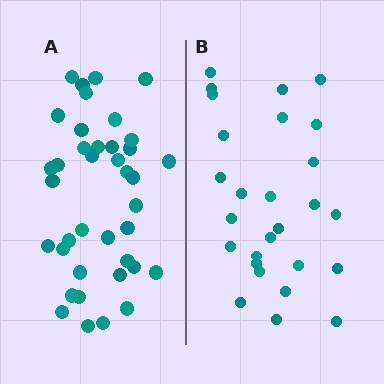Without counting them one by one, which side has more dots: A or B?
Region A (the left region) has more dots.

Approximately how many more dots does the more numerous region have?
Region A has roughly 12 or so more dots than region B.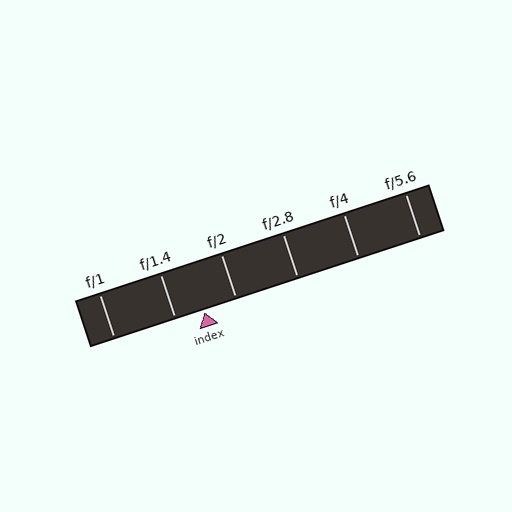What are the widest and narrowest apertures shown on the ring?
The widest aperture shown is f/1 and the narrowest is f/5.6.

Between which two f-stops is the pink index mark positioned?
The index mark is between f/1.4 and f/2.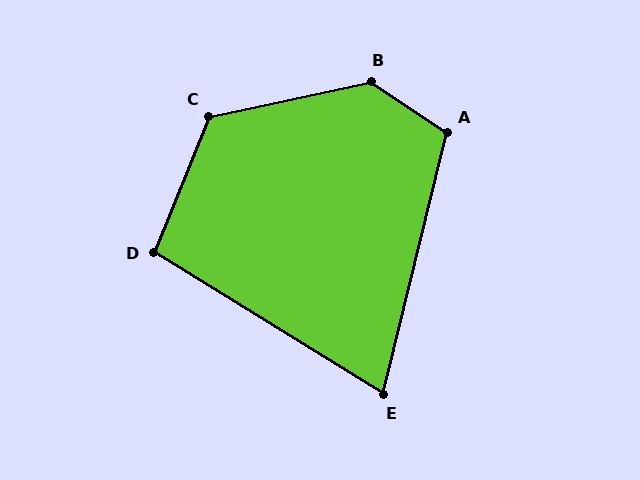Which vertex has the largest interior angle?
B, at approximately 134 degrees.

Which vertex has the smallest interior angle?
E, at approximately 72 degrees.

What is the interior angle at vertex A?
Approximately 110 degrees (obtuse).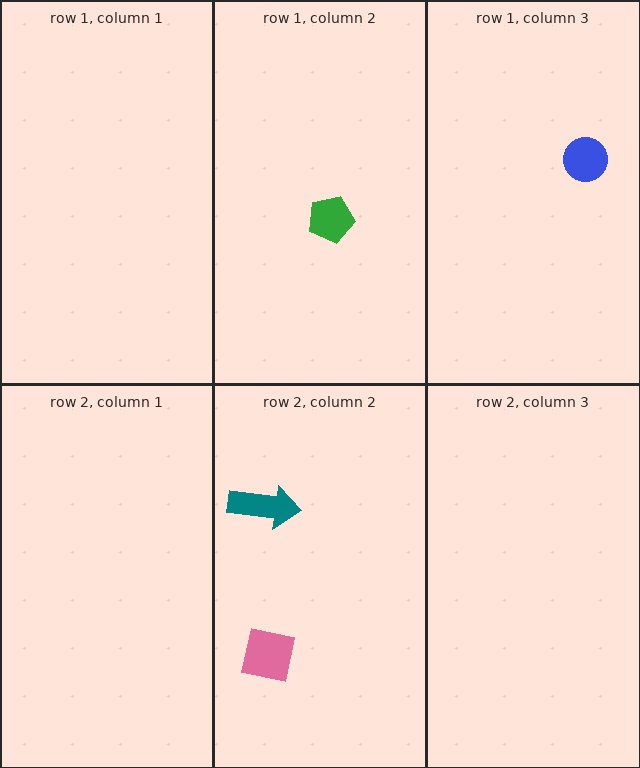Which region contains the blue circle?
The row 1, column 3 region.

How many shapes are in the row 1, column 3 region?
1.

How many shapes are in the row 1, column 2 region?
1.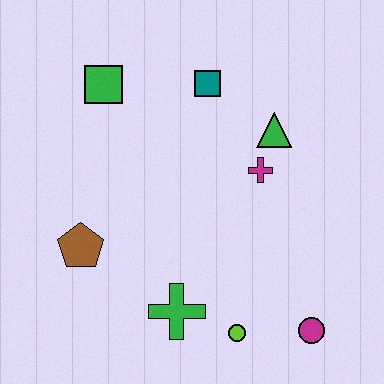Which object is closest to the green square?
The teal square is closest to the green square.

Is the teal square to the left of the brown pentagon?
No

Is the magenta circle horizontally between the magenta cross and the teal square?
No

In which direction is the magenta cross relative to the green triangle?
The magenta cross is below the green triangle.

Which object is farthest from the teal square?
The magenta circle is farthest from the teal square.